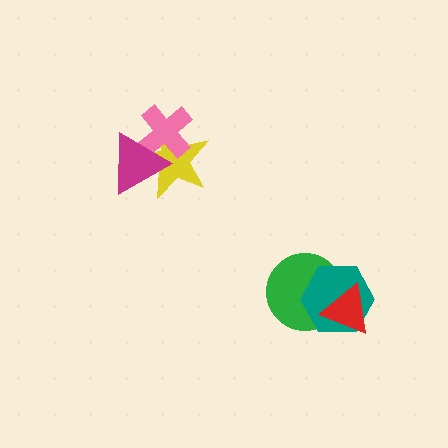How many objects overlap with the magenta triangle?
2 objects overlap with the magenta triangle.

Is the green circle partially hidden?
Yes, it is partially covered by another shape.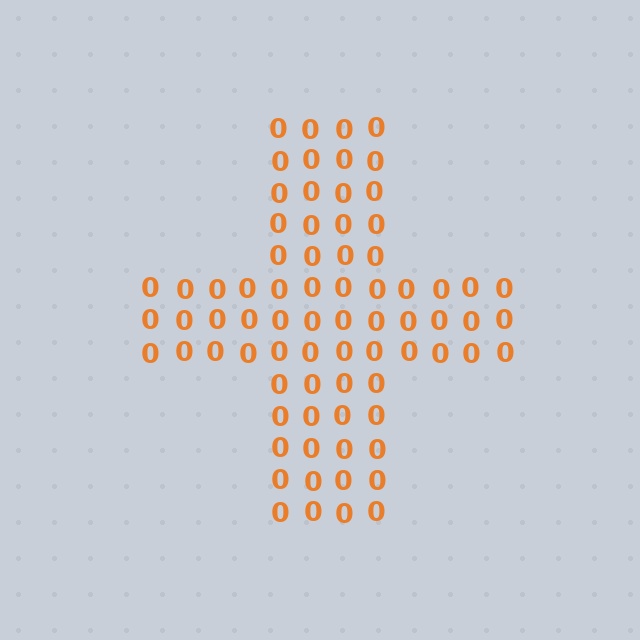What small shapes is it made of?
It is made of small digit 0's.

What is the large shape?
The large shape is a cross.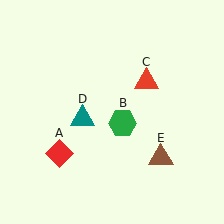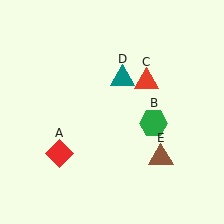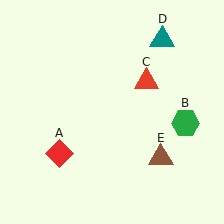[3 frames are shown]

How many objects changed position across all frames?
2 objects changed position: green hexagon (object B), teal triangle (object D).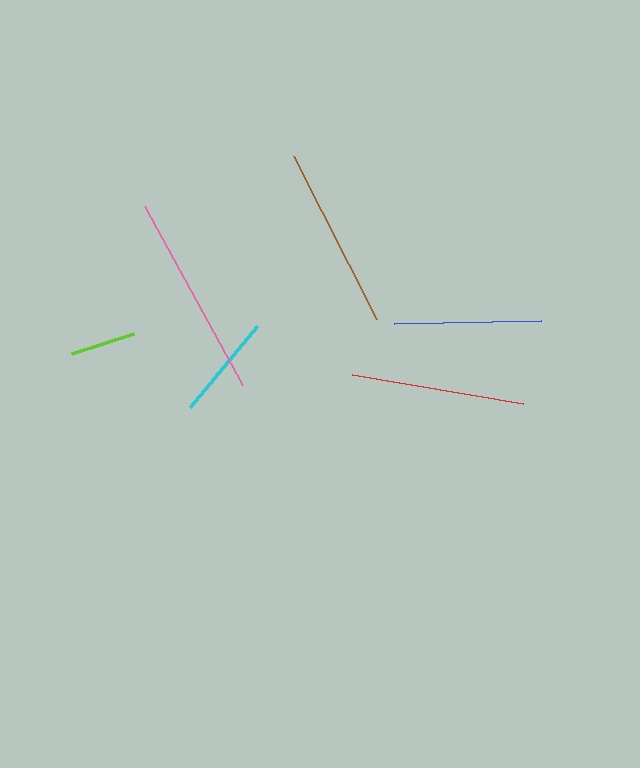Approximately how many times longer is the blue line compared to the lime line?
The blue line is approximately 2.3 times the length of the lime line.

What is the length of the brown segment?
The brown segment is approximately 183 pixels long.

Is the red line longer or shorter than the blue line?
The red line is longer than the blue line.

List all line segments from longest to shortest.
From longest to shortest: pink, brown, red, blue, cyan, lime.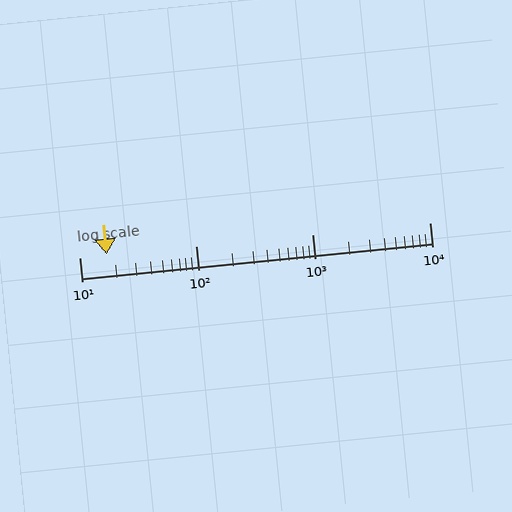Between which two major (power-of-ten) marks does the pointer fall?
The pointer is between 10 and 100.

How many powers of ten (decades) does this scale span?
The scale spans 3 decades, from 10 to 10000.